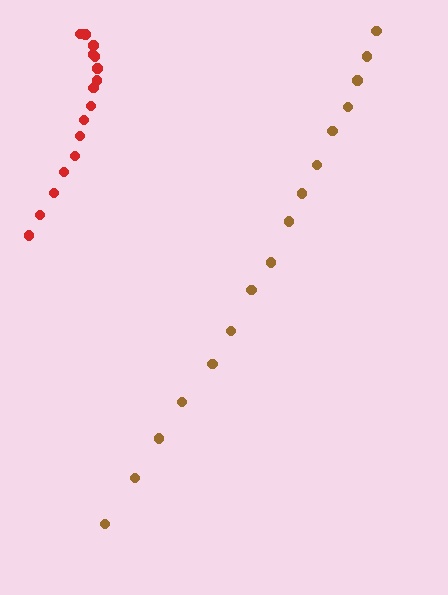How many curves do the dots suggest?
There are 2 distinct paths.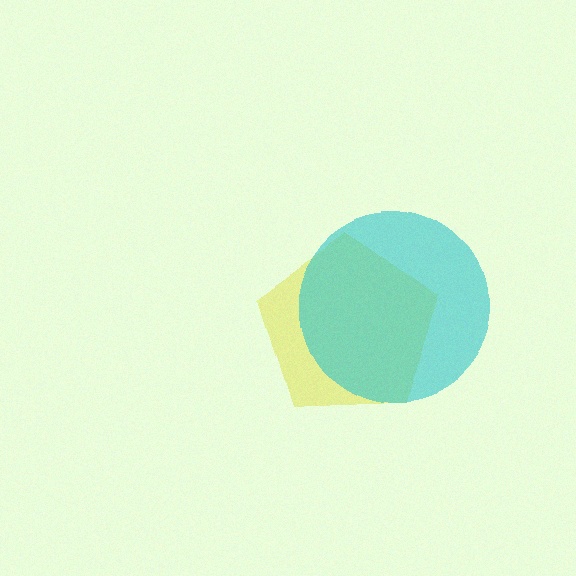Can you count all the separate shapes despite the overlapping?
Yes, there are 2 separate shapes.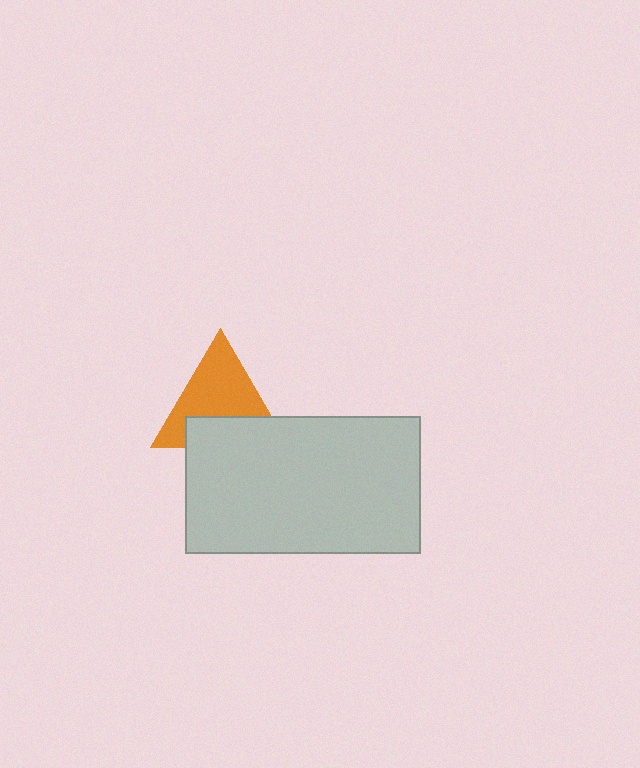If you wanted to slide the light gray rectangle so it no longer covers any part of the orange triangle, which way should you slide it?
Slide it down — that is the most direct way to separate the two shapes.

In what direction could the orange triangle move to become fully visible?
The orange triangle could move up. That would shift it out from behind the light gray rectangle entirely.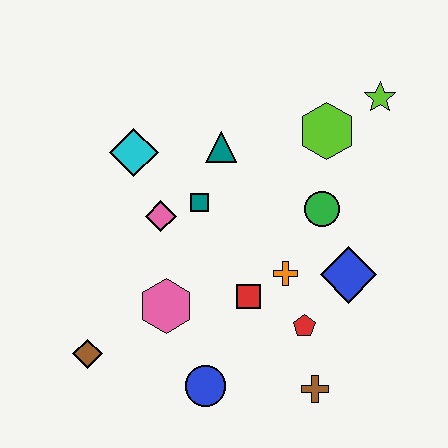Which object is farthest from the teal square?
The brown cross is farthest from the teal square.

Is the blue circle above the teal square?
No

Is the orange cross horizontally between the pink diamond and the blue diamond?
Yes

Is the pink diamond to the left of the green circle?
Yes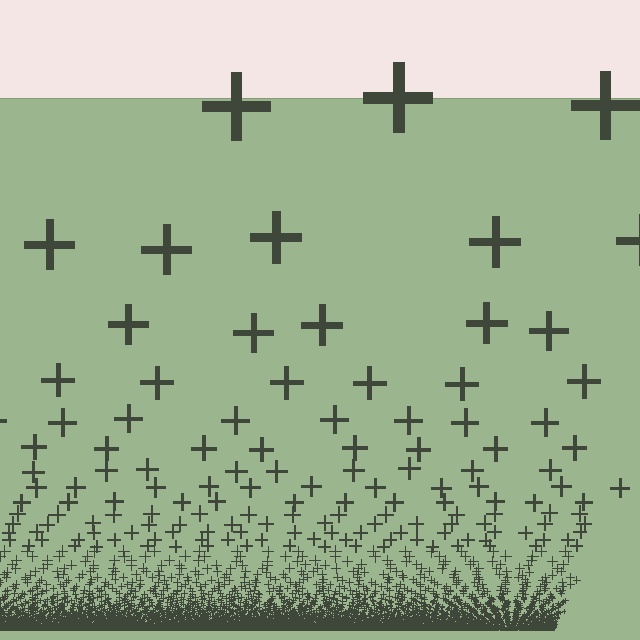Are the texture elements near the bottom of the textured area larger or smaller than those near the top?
Smaller. The gradient is inverted — elements near the bottom are smaller and denser.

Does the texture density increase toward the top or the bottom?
Density increases toward the bottom.